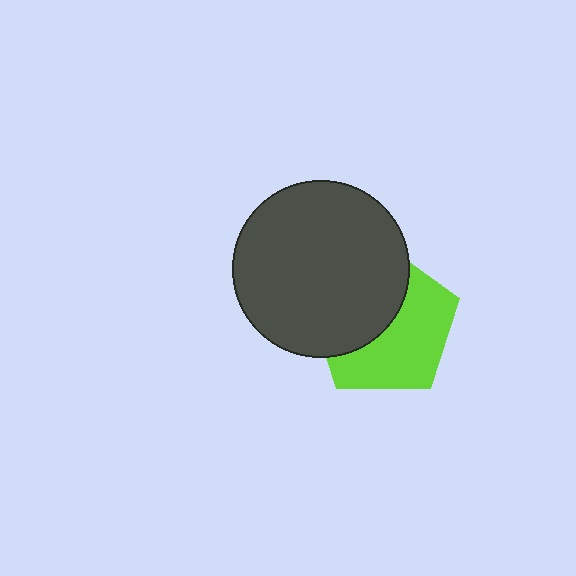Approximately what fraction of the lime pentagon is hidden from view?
Roughly 46% of the lime pentagon is hidden behind the dark gray circle.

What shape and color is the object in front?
The object in front is a dark gray circle.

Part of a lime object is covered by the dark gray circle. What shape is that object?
It is a pentagon.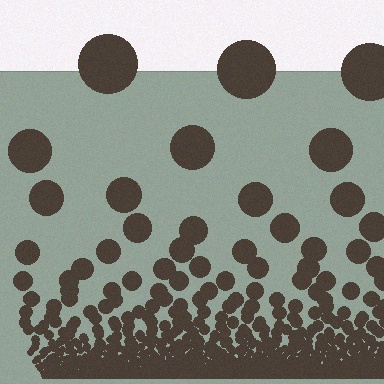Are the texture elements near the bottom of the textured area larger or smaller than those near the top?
Smaller. The gradient is inverted — elements near the bottom are smaller and denser.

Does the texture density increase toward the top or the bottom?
Density increases toward the bottom.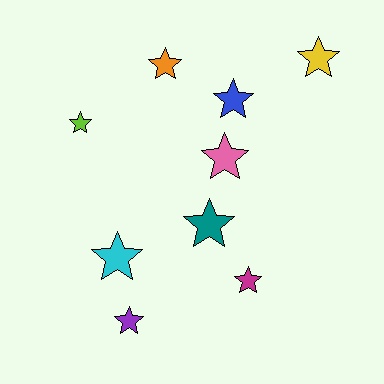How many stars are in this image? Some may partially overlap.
There are 9 stars.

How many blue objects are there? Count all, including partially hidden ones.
There is 1 blue object.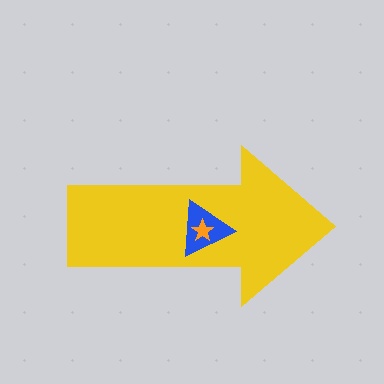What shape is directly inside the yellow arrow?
The blue triangle.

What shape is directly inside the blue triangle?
The orange star.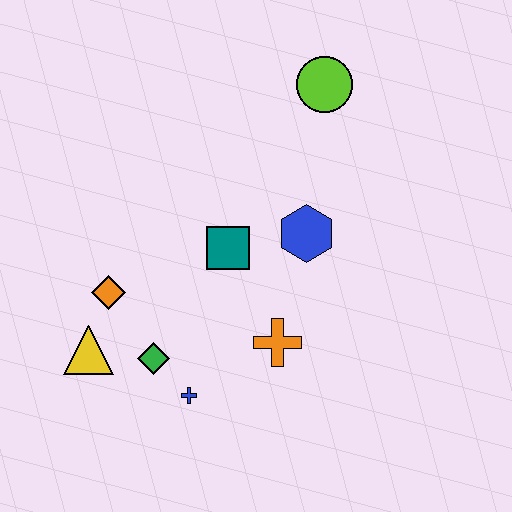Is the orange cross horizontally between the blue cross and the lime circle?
Yes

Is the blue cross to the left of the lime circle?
Yes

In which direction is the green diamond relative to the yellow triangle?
The green diamond is to the right of the yellow triangle.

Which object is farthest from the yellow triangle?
The lime circle is farthest from the yellow triangle.